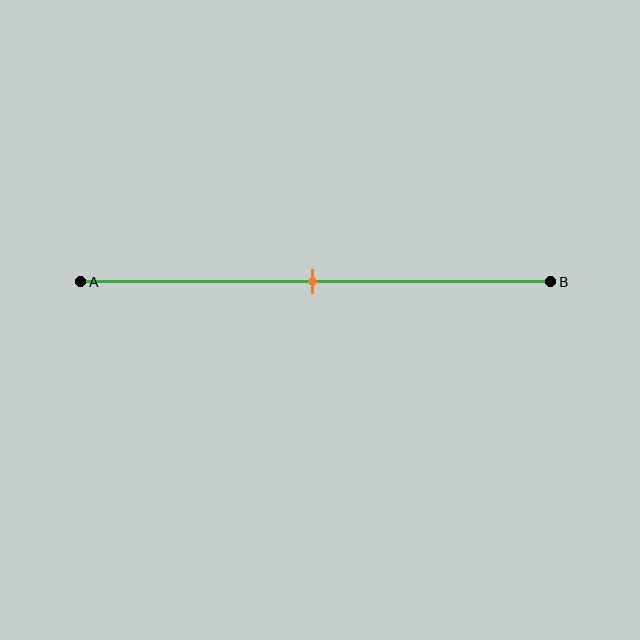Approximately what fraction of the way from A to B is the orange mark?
The orange mark is approximately 50% of the way from A to B.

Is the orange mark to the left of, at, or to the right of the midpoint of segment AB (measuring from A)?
The orange mark is approximately at the midpoint of segment AB.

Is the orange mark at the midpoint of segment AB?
Yes, the mark is approximately at the midpoint.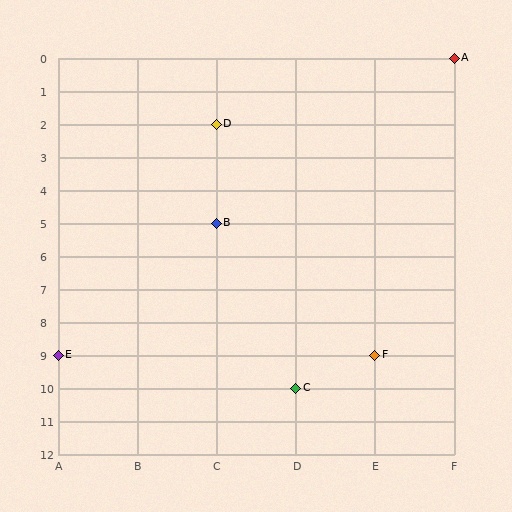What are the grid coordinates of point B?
Point B is at grid coordinates (C, 5).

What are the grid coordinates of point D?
Point D is at grid coordinates (C, 2).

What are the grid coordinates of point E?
Point E is at grid coordinates (A, 9).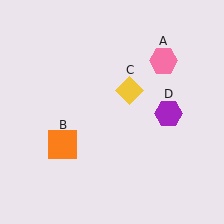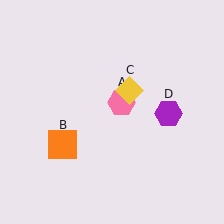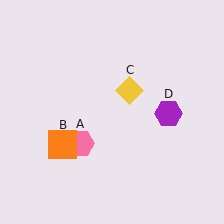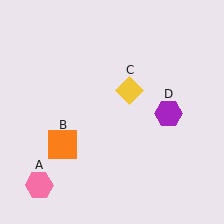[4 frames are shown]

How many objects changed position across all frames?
1 object changed position: pink hexagon (object A).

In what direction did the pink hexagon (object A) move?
The pink hexagon (object A) moved down and to the left.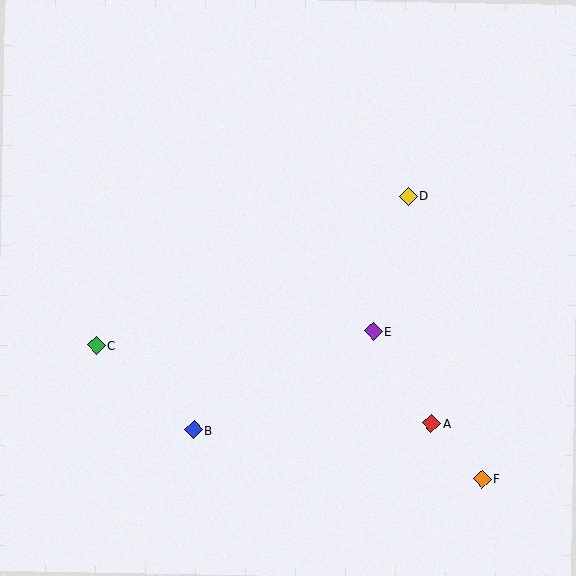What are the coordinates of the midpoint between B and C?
The midpoint between B and C is at (145, 388).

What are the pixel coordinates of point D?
Point D is at (408, 197).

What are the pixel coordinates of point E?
Point E is at (374, 331).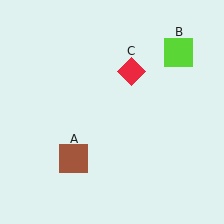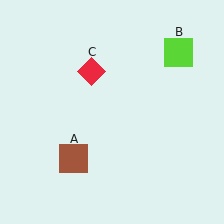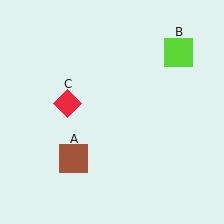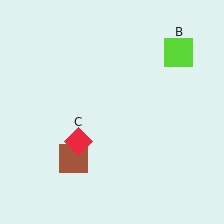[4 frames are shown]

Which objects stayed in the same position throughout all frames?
Brown square (object A) and lime square (object B) remained stationary.